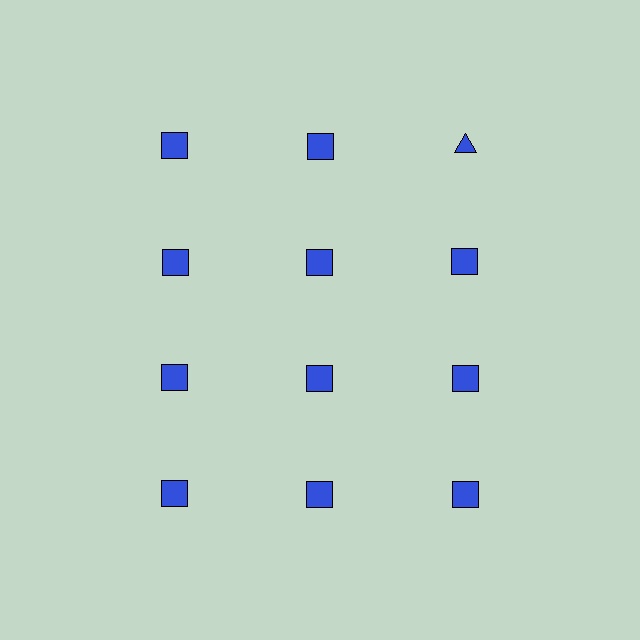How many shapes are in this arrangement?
There are 12 shapes arranged in a grid pattern.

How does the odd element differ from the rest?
It has a different shape: triangle instead of square.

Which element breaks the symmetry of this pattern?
The blue triangle in the top row, center column breaks the symmetry. All other shapes are blue squares.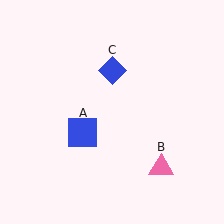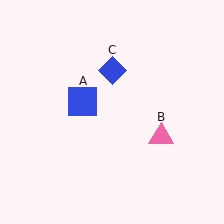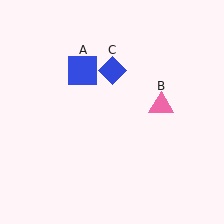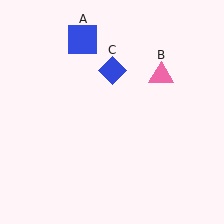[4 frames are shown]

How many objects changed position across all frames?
2 objects changed position: blue square (object A), pink triangle (object B).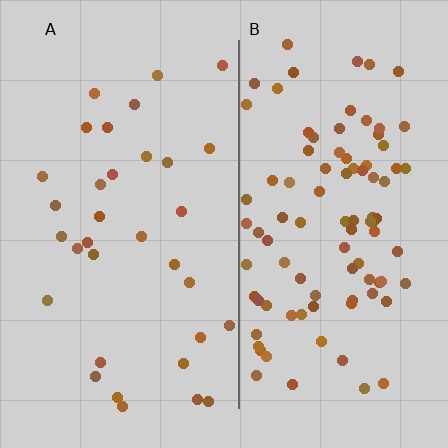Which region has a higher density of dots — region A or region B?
B (the right).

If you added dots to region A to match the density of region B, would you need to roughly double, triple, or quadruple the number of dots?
Approximately triple.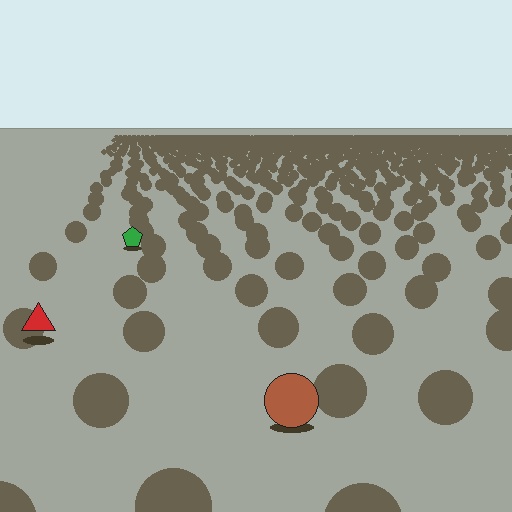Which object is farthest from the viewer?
The green pentagon is farthest from the viewer. It appears smaller and the ground texture around it is denser.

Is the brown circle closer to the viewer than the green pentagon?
Yes. The brown circle is closer — you can tell from the texture gradient: the ground texture is coarser near it.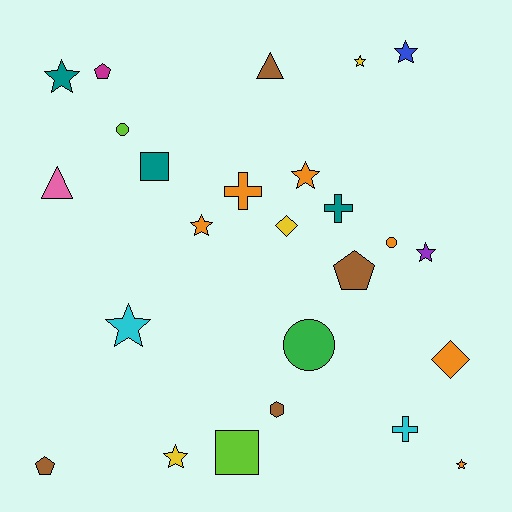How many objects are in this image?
There are 25 objects.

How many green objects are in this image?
There is 1 green object.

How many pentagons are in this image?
There are 3 pentagons.